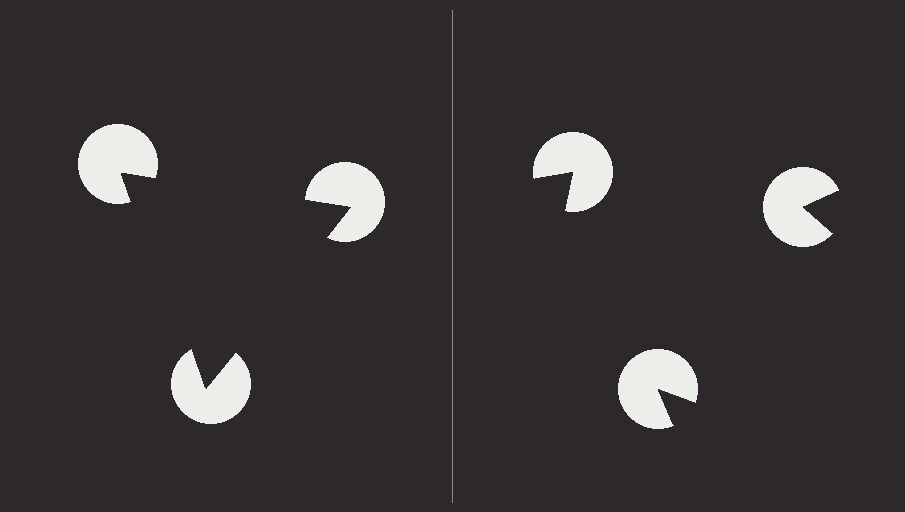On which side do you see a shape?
An illusory triangle appears on the left side. On the right side the wedge cuts are rotated, so no coherent shape forms.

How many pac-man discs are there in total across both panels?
6 — 3 on each side.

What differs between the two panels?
The pac-man discs are positioned identically on both sides; only the wedge orientations differ. On the left they align to a triangle; on the right they are misaligned.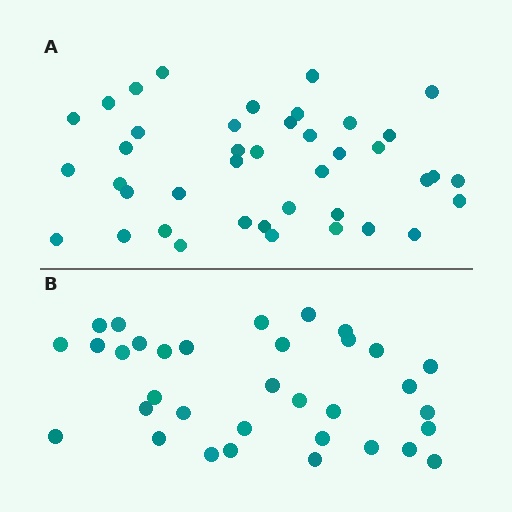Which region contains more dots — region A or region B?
Region A (the top region) has more dots.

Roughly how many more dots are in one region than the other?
Region A has roughly 8 or so more dots than region B.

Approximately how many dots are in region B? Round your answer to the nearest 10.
About 30 dots. (The exact count is 34, which rounds to 30.)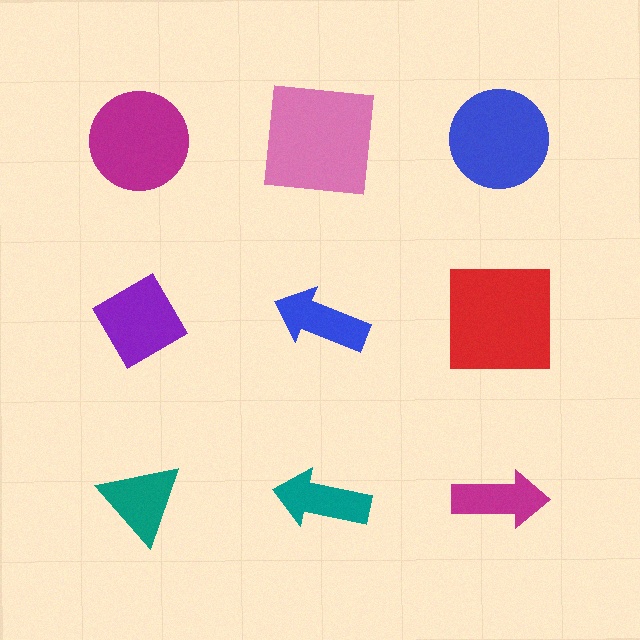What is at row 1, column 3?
A blue circle.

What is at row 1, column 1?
A magenta circle.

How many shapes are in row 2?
3 shapes.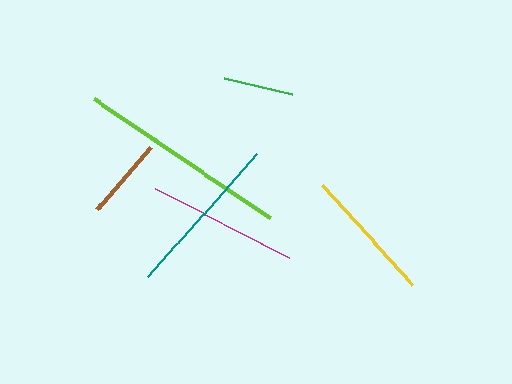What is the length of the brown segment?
The brown segment is approximately 83 pixels long.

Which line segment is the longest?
The lime line is the longest at approximately 213 pixels.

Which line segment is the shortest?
The green line is the shortest at approximately 69 pixels.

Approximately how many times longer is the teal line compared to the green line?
The teal line is approximately 2.4 times the length of the green line.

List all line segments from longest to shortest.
From longest to shortest: lime, teal, magenta, yellow, brown, green.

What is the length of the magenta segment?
The magenta segment is approximately 151 pixels long.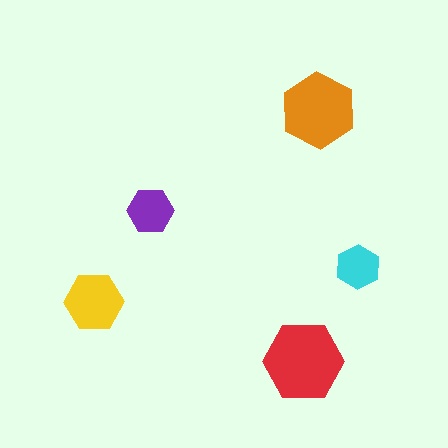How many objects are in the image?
There are 5 objects in the image.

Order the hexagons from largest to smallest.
the red one, the orange one, the yellow one, the purple one, the cyan one.